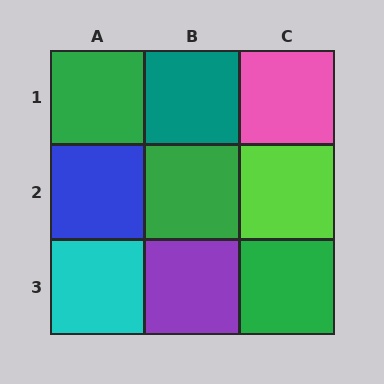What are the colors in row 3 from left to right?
Cyan, purple, green.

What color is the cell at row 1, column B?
Teal.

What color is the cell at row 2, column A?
Blue.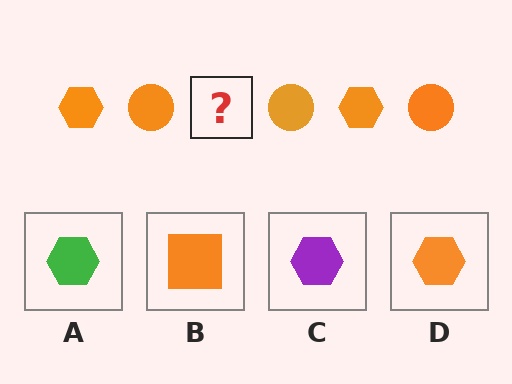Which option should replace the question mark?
Option D.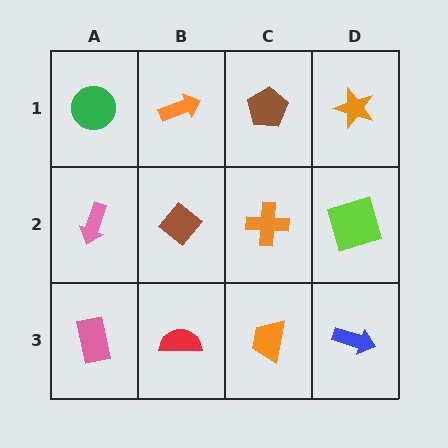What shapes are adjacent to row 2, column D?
An orange star (row 1, column D), a blue arrow (row 3, column D), an orange cross (row 2, column C).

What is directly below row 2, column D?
A blue arrow.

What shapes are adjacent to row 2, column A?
A green circle (row 1, column A), a pink rectangle (row 3, column A), a brown diamond (row 2, column B).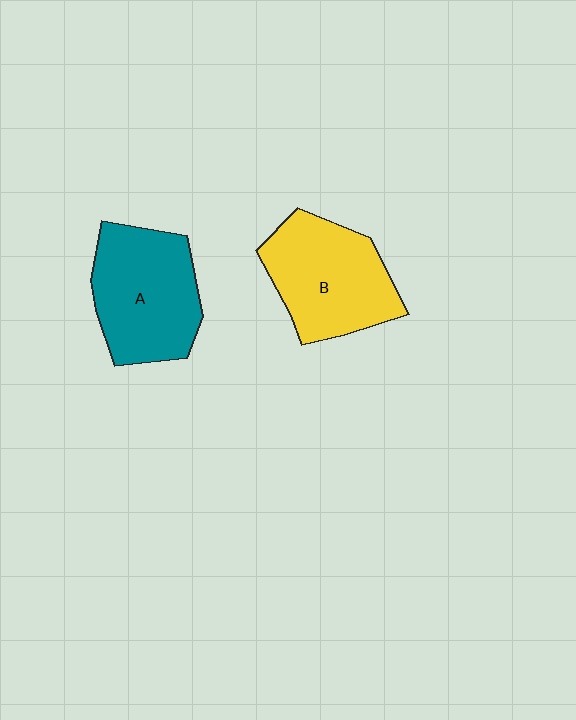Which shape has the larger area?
Shape A (teal).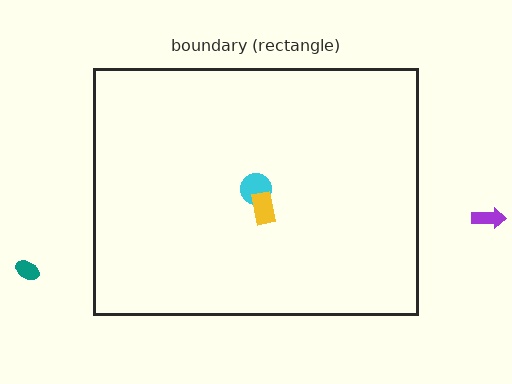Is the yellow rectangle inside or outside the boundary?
Inside.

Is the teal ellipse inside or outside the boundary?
Outside.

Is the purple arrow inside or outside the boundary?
Outside.